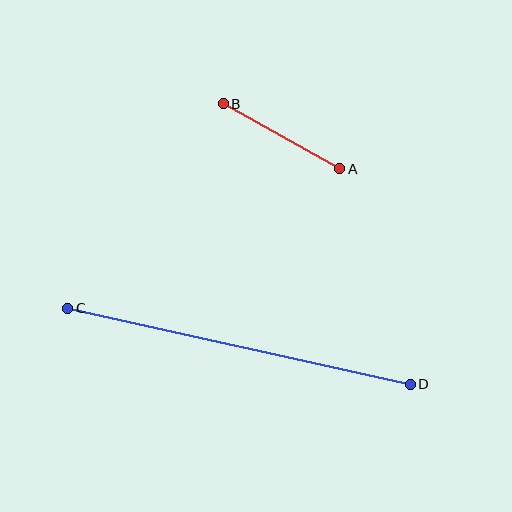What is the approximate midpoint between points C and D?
The midpoint is at approximately (239, 346) pixels.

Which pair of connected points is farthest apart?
Points C and D are farthest apart.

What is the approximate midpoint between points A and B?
The midpoint is at approximately (281, 136) pixels.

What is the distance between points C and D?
The distance is approximately 351 pixels.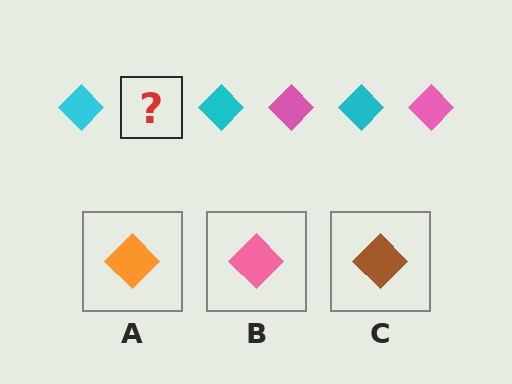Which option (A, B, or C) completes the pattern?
B.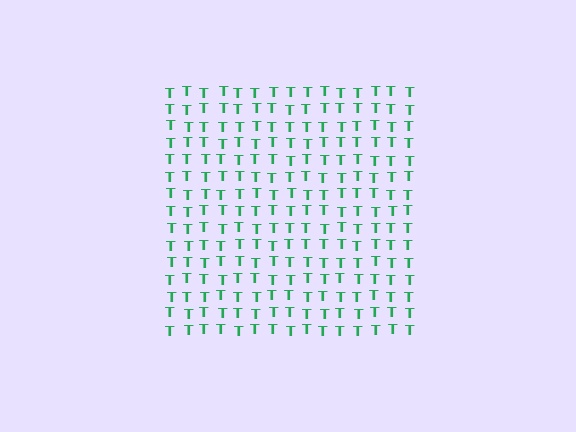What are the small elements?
The small elements are letter T's.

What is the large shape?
The large shape is a square.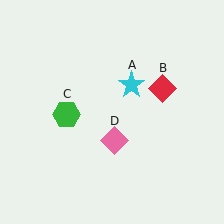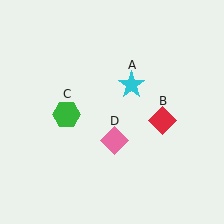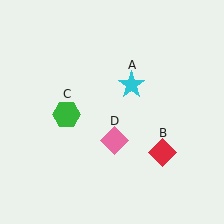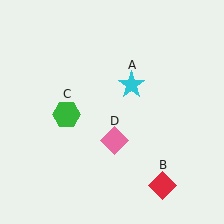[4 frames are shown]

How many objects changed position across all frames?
1 object changed position: red diamond (object B).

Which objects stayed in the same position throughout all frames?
Cyan star (object A) and green hexagon (object C) and pink diamond (object D) remained stationary.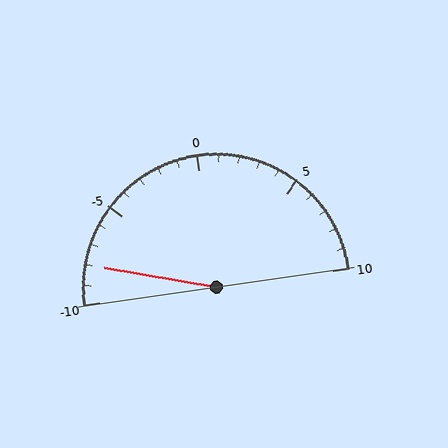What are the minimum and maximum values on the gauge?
The gauge ranges from -10 to 10.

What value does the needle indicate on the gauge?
The needle indicates approximately -8.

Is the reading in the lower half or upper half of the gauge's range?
The reading is in the lower half of the range (-10 to 10).